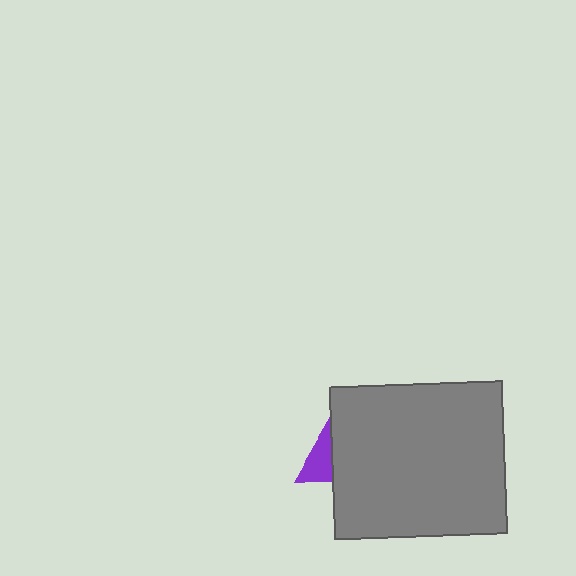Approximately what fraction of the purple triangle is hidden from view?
Roughly 64% of the purple triangle is hidden behind the gray rectangle.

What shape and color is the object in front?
The object in front is a gray rectangle.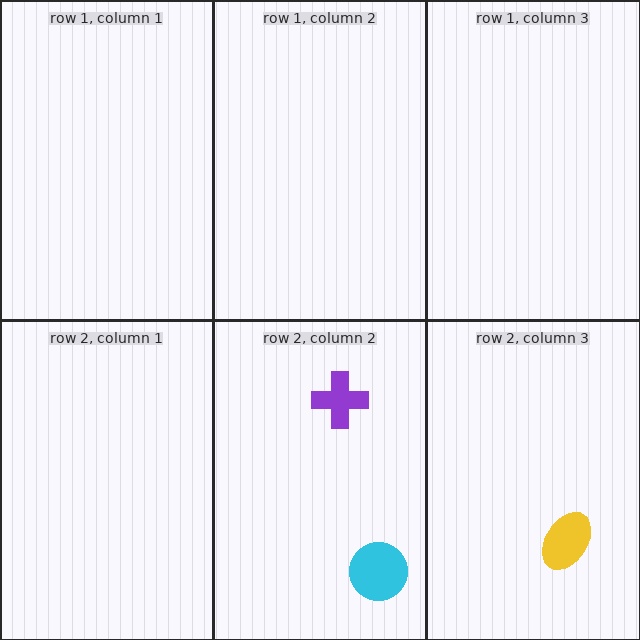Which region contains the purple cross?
The row 2, column 2 region.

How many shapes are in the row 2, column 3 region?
1.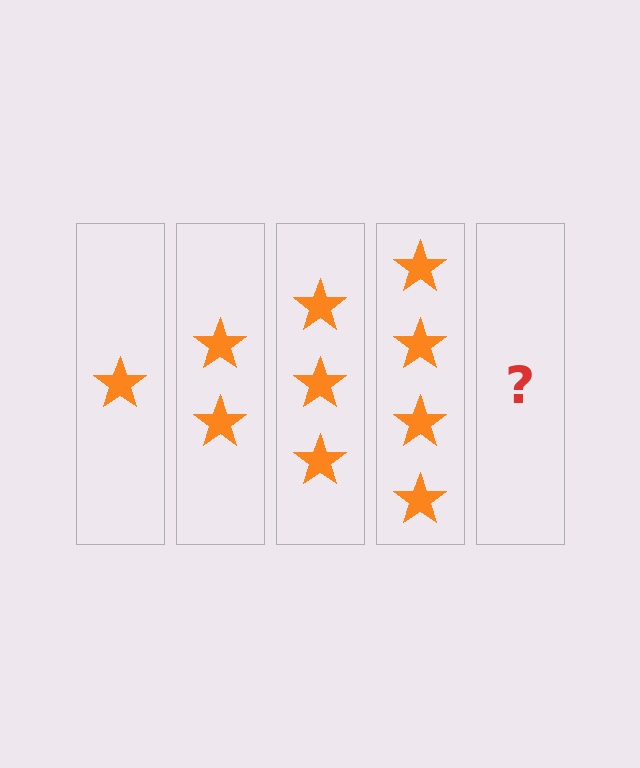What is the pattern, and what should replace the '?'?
The pattern is that each step adds one more star. The '?' should be 5 stars.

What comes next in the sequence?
The next element should be 5 stars.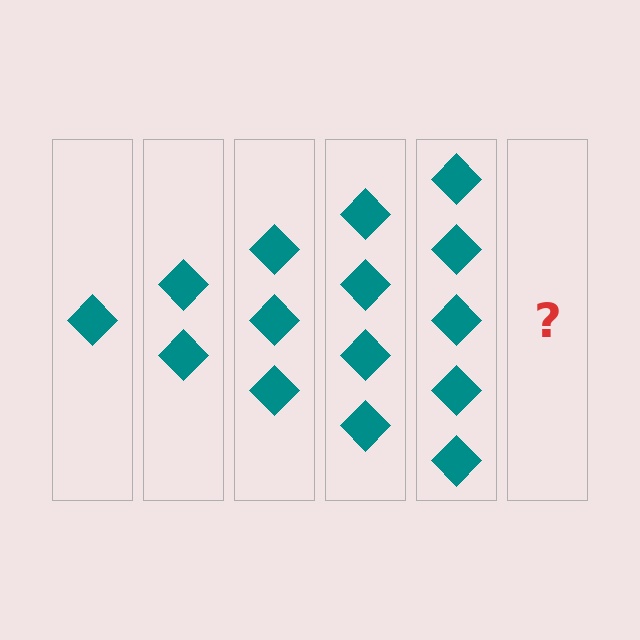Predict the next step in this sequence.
The next step is 6 diamonds.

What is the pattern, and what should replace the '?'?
The pattern is that each step adds one more diamond. The '?' should be 6 diamonds.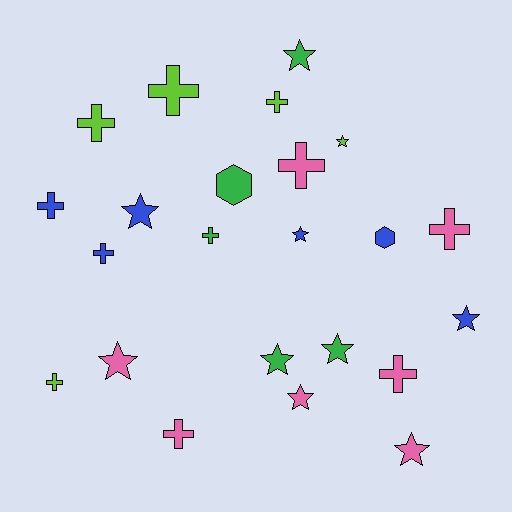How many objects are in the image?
There are 23 objects.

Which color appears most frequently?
Pink, with 7 objects.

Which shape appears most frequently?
Cross, with 11 objects.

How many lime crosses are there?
There are 4 lime crosses.